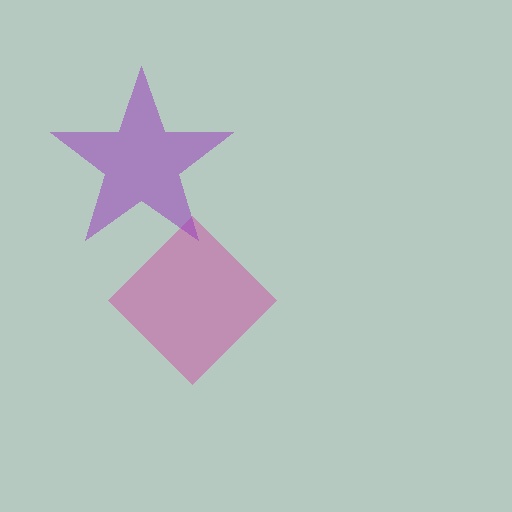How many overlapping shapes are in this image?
There are 2 overlapping shapes in the image.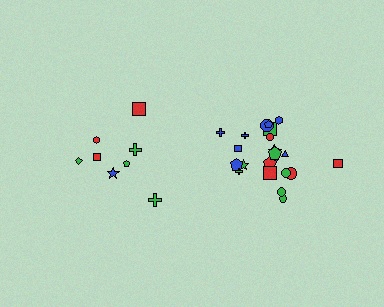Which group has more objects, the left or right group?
The right group.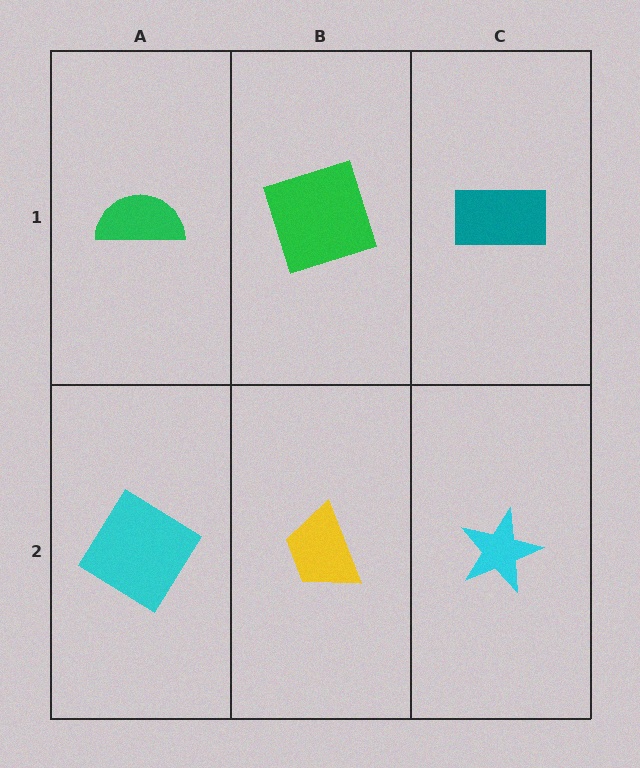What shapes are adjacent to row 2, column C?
A teal rectangle (row 1, column C), a yellow trapezoid (row 2, column B).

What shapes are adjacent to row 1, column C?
A cyan star (row 2, column C), a green square (row 1, column B).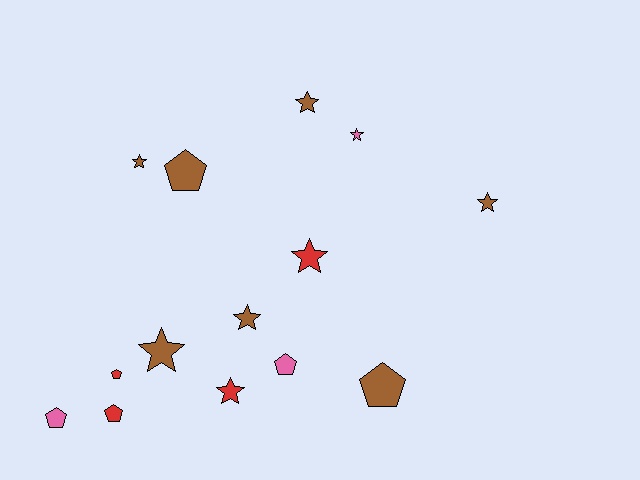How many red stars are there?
There are 2 red stars.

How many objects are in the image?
There are 14 objects.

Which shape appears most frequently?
Star, with 8 objects.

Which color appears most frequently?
Brown, with 7 objects.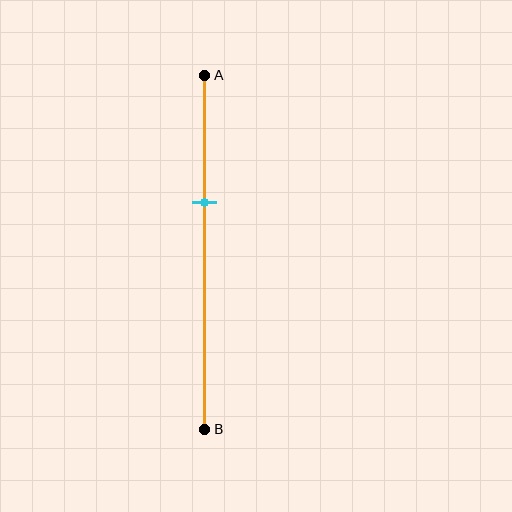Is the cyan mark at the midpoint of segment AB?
No, the mark is at about 35% from A, not at the 50% midpoint.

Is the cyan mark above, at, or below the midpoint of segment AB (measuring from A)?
The cyan mark is above the midpoint of segment AB.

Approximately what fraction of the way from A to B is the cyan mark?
The cyan mark is approximately 35% of the way from A to B.